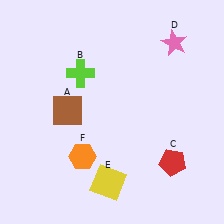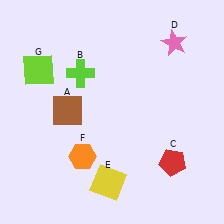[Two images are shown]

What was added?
A lime square (G) was added in Image 2.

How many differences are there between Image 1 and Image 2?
There is 1 difference between the two images.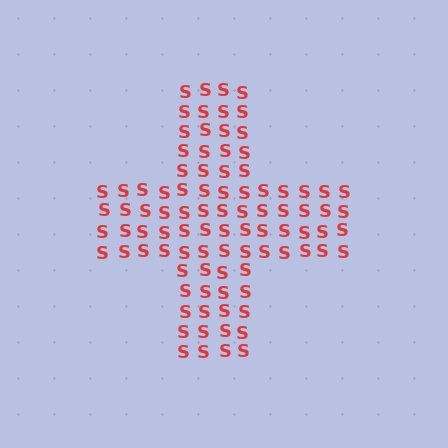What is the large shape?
The large shape is a cross.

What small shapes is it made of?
It is made of small letter S's.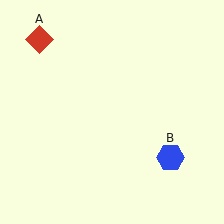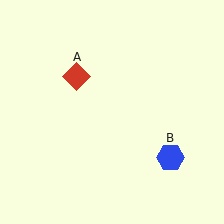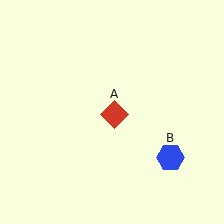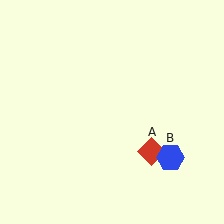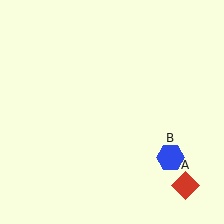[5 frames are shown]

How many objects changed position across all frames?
1 object changed position: red diamond (object A).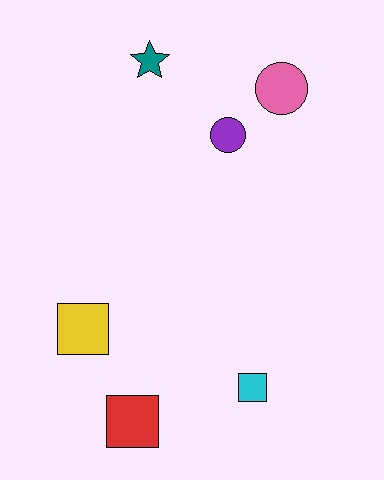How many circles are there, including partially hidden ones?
There are 2 circles.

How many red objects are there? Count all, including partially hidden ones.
There is 1 red object.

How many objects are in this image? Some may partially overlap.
There are 6 objects.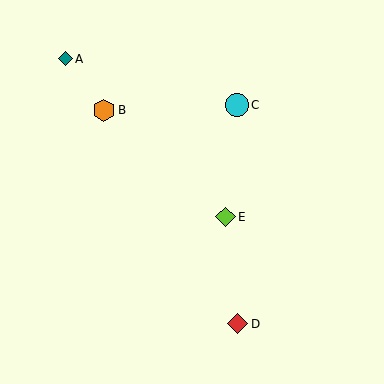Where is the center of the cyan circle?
The center of the cyan circle is at (237, 105).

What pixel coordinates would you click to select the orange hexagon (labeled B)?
Click at (104, 110) to select the orange hexagon B.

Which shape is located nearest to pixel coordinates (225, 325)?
The red diamond (labeled D) at (238, 324) is nearest to that location.